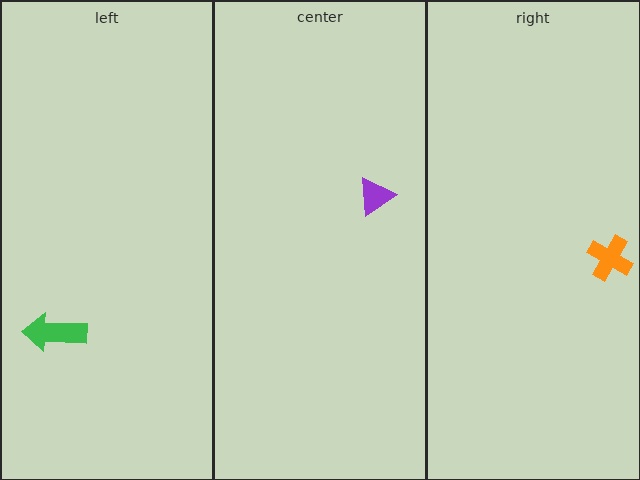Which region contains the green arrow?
The left region.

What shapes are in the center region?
The purple triangle.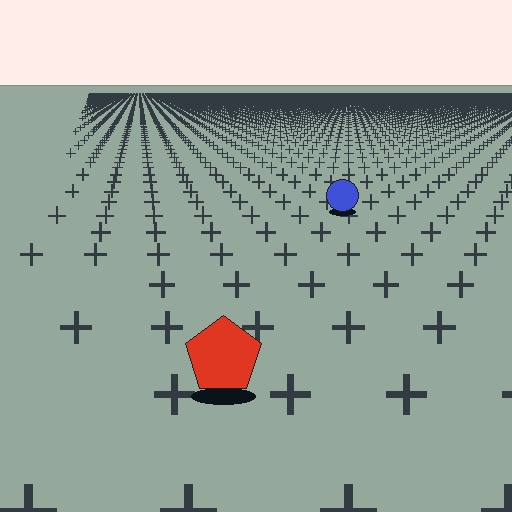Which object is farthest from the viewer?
The blue circle is farthest from the viewer. It appears smaller and the ground texture around it is denser.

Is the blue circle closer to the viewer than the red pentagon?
No. The red pentagon is closer — you can tell from the texture gradient: the ground texture is coarser near it.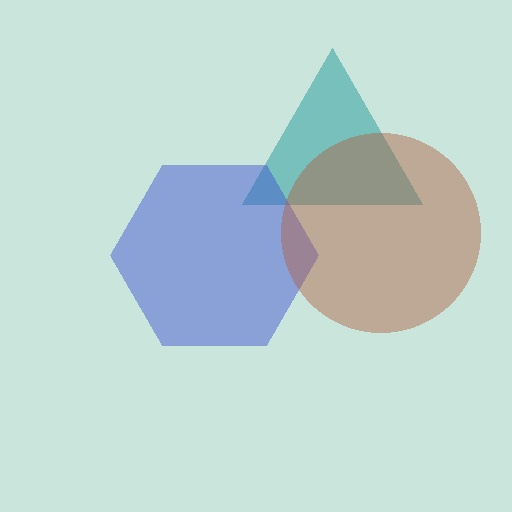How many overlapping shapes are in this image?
There are 3 overlapping shapes in the image.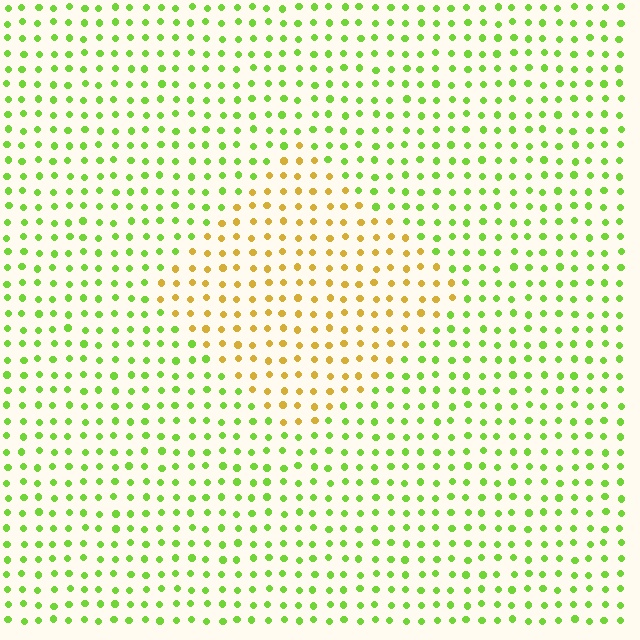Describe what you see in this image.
The image is filled with small lime elements in a uniform arrangement. A diamond-shaped region is visible where the elements are tinted to a slightly different hue, forming a subtle color boundary.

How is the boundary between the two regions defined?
The boundary is defined purely by a slight shift in hue (about 53 degrees). Spacing, size, and orientation are identical on both sides.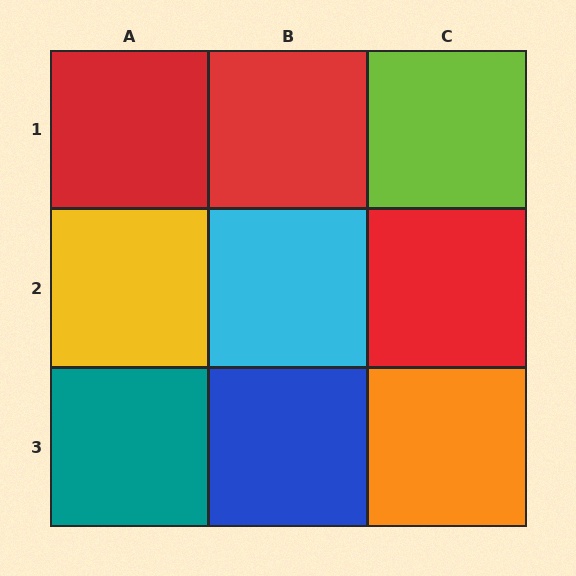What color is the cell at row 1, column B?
Red.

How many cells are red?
3 cells are red.